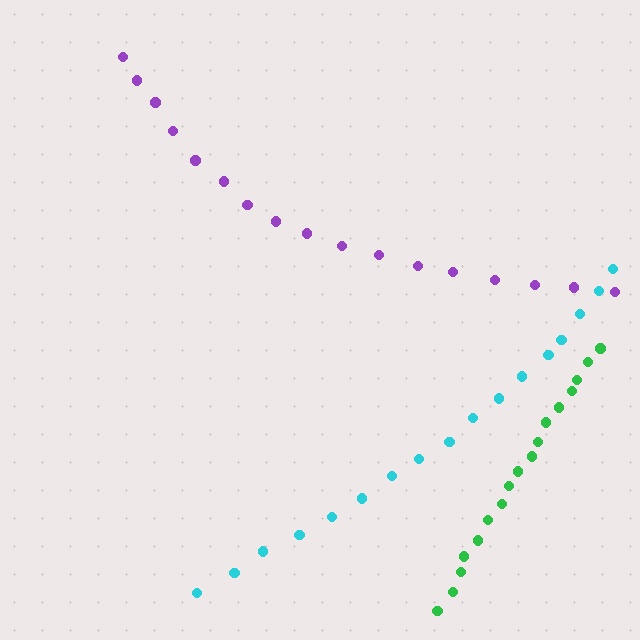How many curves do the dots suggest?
There are 3 distinct paths.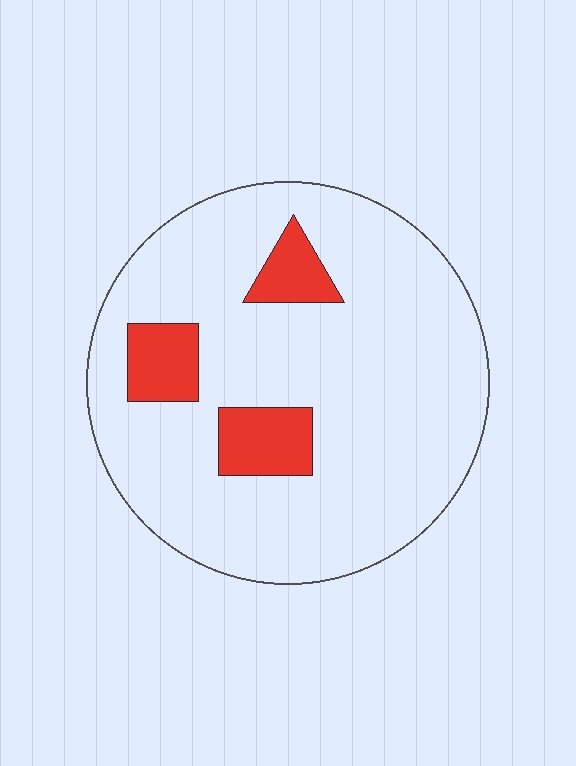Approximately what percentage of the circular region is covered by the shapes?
Approximately 15%.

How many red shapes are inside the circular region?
3.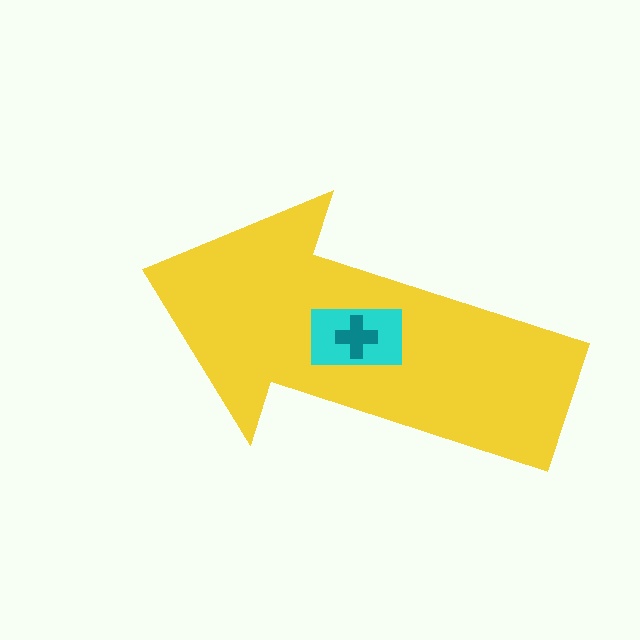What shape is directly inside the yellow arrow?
The cyan rectangle.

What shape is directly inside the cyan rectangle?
The teal cross.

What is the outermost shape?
The yellow arrow.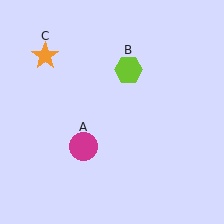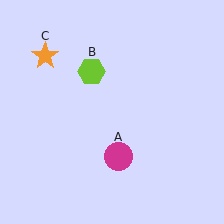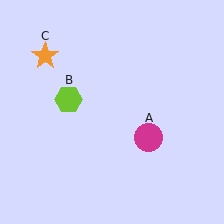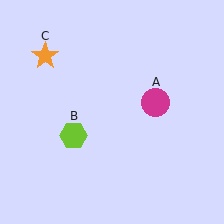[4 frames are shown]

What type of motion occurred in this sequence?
The magenta circle (object A), lime hexagon (object B) rotated counterclockwise around the center of the scene.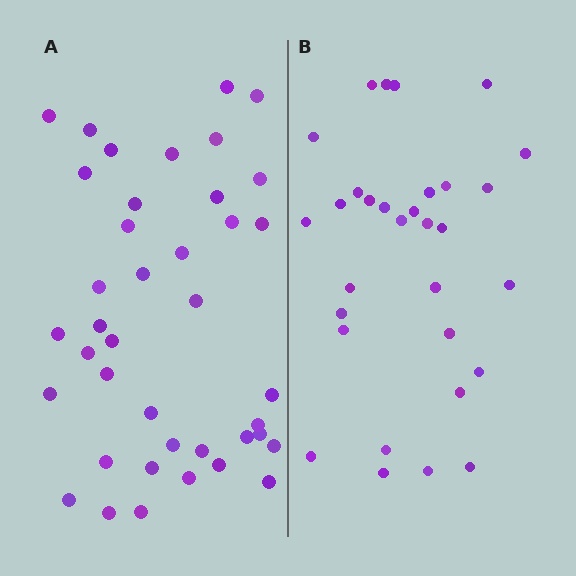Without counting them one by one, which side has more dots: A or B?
Region A (the left region) has more dots.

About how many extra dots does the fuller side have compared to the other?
Region A has roughly 8 or so more dots than region B.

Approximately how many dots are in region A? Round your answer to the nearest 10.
About 40 dots.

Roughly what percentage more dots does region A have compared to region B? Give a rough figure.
About 30% more.